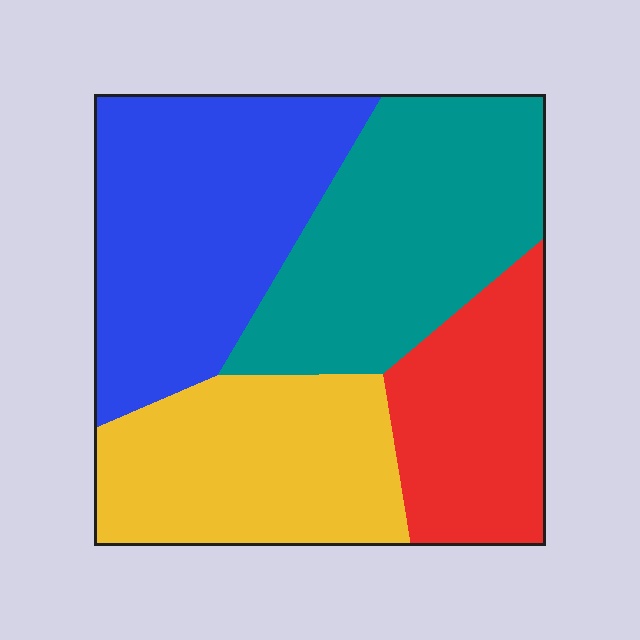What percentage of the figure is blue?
Blue covers about 30% of the figure.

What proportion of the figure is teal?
Teal takes up between a quarter and a half of the figure.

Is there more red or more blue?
Blue.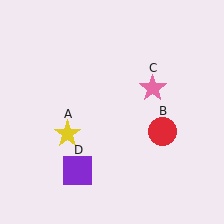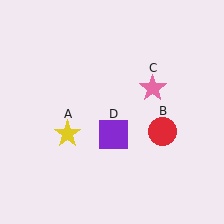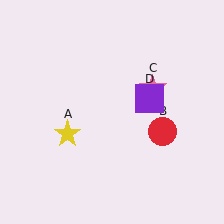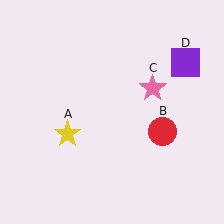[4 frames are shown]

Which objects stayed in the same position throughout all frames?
Yellow star (object A) and red circle (object B) and pink star (object C) remained stationary.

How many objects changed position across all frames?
1 object changed position: purple square (object D).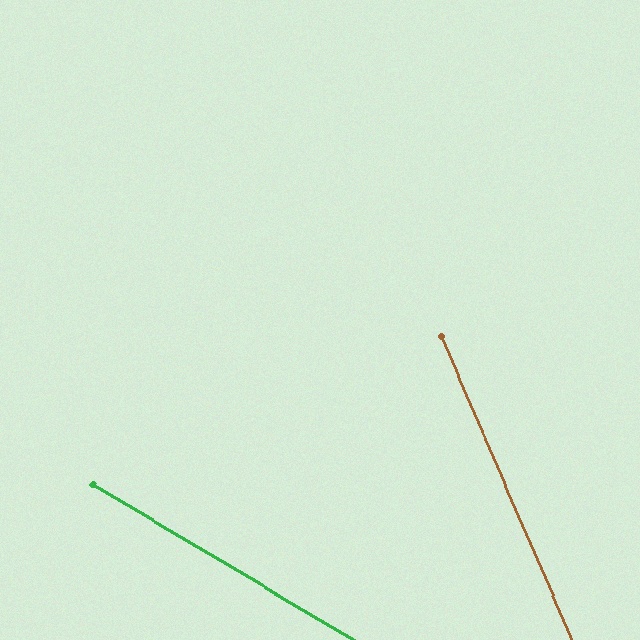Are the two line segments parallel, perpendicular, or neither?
Neither parallel nor perpendicular — they differ by about 36°.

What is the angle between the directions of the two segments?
Approximately 36 degrees.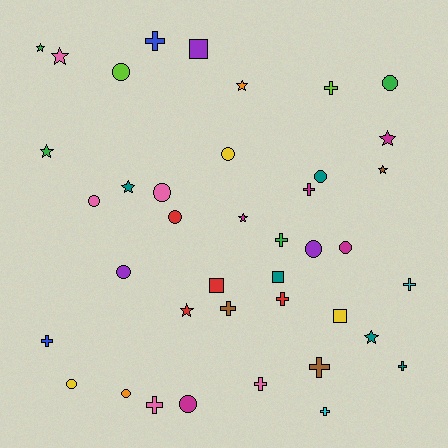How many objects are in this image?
There are 40 objects.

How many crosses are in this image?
There are 13 crosses.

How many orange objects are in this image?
There are 2 orange objects.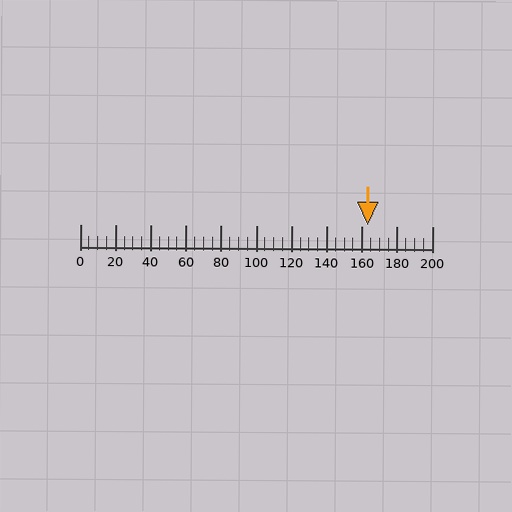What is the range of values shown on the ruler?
The ruler shows values from 0 to 200.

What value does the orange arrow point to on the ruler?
The orange arrow points to approximately 163.